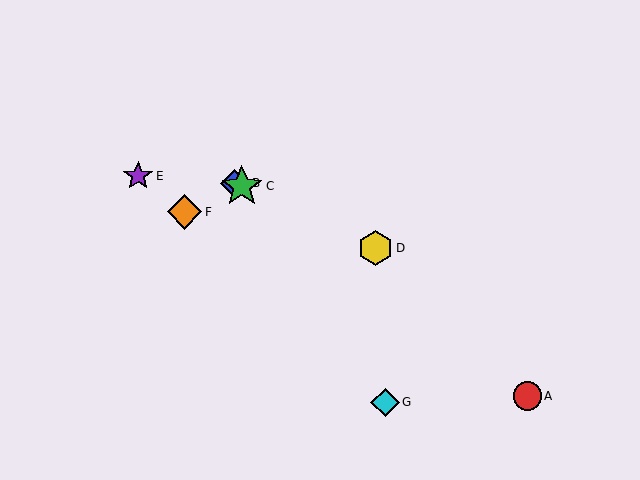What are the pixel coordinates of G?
Object G is at (385, 402).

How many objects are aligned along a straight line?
3 objects (B, C, D) are aligned along a straight line.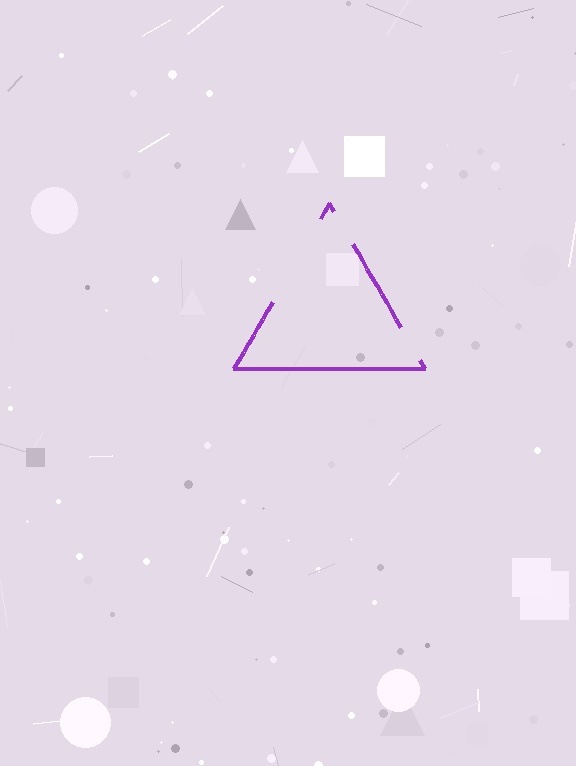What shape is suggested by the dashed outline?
The dashed outline suggests a triangle.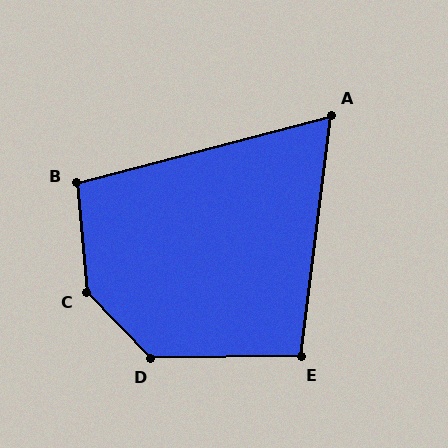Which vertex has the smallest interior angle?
A, at approximately 68 degrees.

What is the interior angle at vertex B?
Approximately 99 degrees (obtuse).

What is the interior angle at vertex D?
Approximately 133 degrees (obtuse).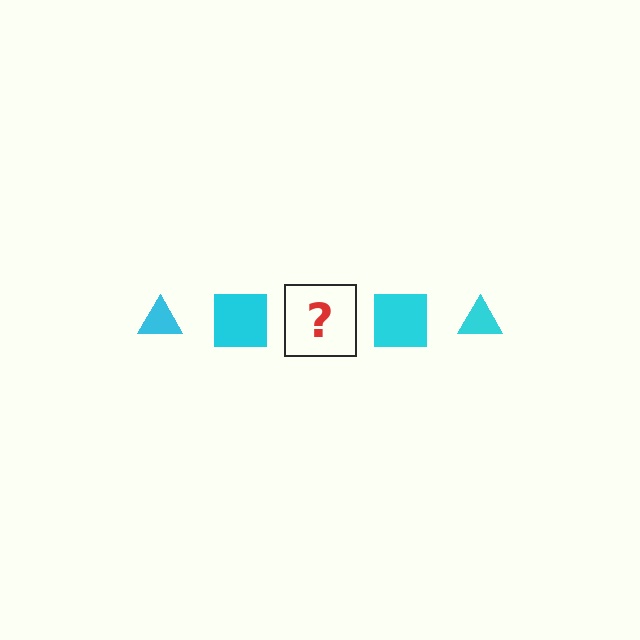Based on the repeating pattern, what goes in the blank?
The blank should be a cyan triangle.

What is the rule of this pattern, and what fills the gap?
The rule is that the pattern cycles through triangle, square shapes in cyan. The gap should be filled with a cyan triangle.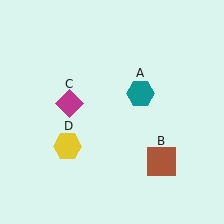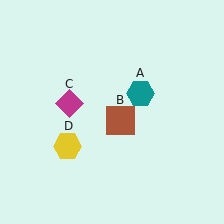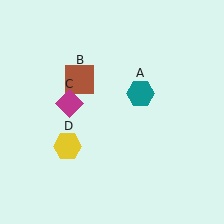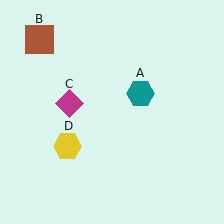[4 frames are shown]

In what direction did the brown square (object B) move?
The brown square (object B) moved up and to the left.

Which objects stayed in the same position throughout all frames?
Teal hexagon (object A) and magenta diamond (object C) and yellow hexagon (object D) remained stationary.